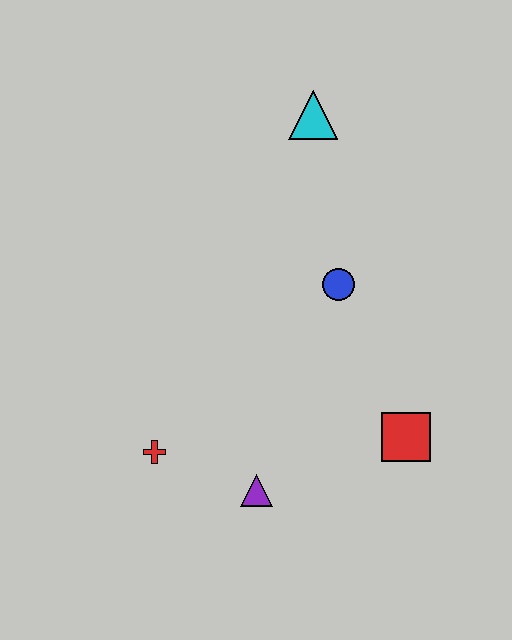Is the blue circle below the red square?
No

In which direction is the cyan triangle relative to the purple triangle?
The cyan triangle is above the purple triangle.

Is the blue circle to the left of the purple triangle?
No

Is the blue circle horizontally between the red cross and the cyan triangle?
No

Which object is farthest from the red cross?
The cyan triangle is farthest from the red cross.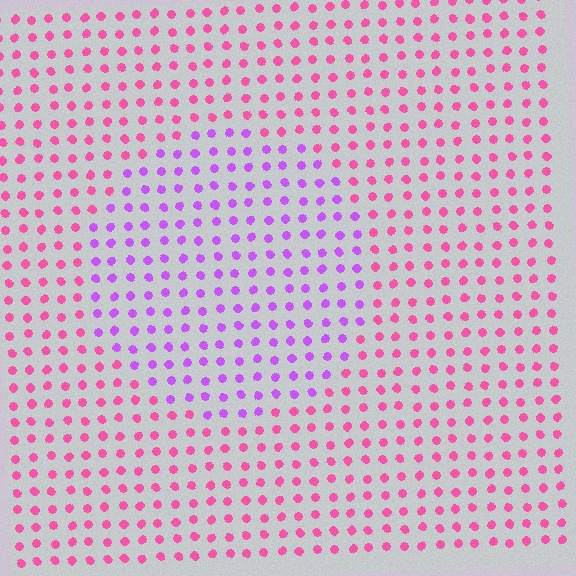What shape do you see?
I see a circle.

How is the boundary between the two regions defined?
The boundary is defined purely by a slight shift in hue (about 46 degrees). Spacing, size, and orientation are identical on both sides.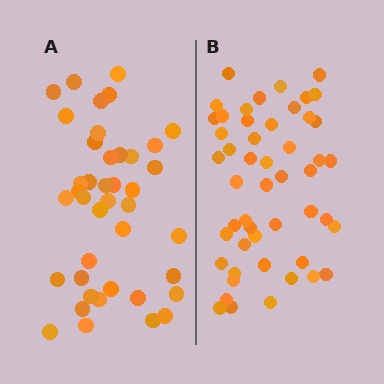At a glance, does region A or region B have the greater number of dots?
Region B (the right region) has more dots.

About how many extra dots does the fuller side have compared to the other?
Region B has roughly 8 or so more dots than region A.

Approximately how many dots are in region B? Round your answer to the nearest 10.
About 50 dots.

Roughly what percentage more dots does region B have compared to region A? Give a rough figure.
About 20% more.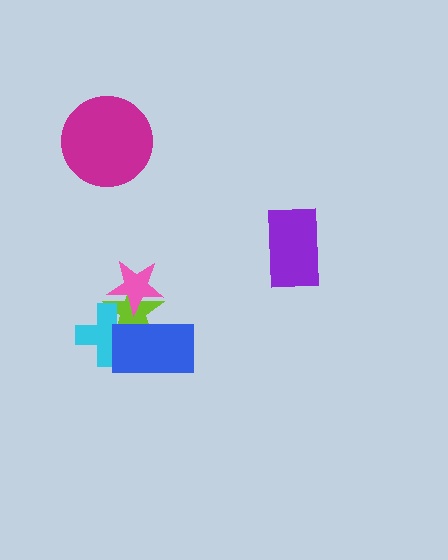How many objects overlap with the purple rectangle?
0 objects overlap with the purple rectangle.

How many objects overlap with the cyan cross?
2 objects overlap with the cyan cross.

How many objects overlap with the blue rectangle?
2 objects overlap with the blue rectangle.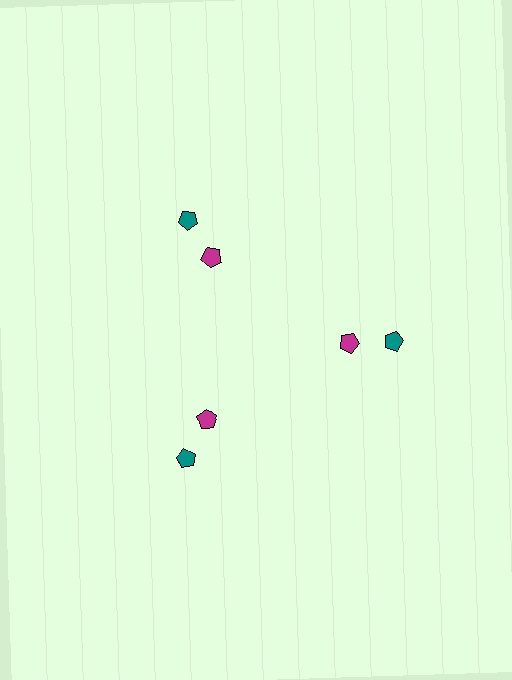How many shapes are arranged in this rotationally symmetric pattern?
There are 6 shapes, arranged in 3 groups of 2.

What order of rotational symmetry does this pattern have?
This pattern has 3-fold rotational symmetry.